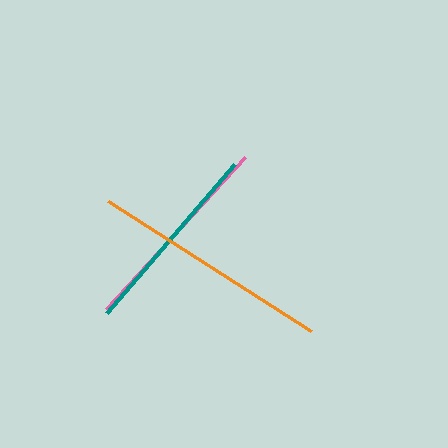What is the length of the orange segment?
The orange segment is approximately 241 pixels long.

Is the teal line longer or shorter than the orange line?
The orange line is longer than the teal line.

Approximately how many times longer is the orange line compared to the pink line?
The orange line is approximately 1.2 times the length of the pink line.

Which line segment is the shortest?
The teal line is the shortest at approximately 196 pixels.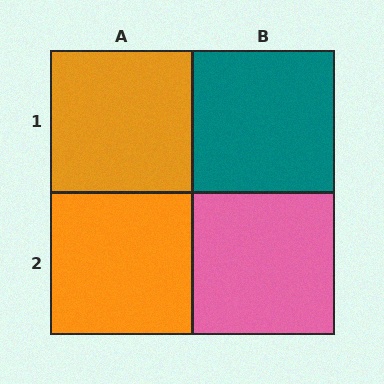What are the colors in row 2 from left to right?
Orange, pink.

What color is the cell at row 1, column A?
Orange.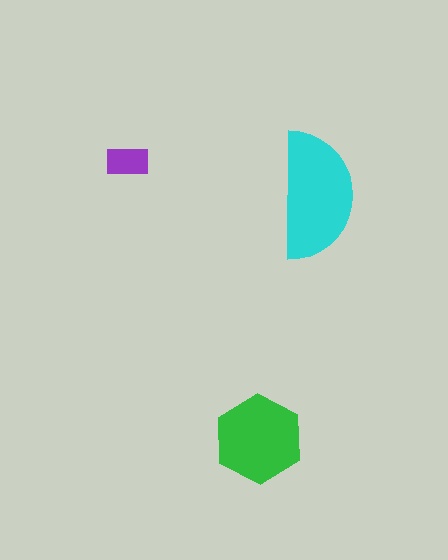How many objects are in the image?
There are 3 objects in the image.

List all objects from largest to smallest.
The cyan semicircle, the green hexagon, the purple rectangle.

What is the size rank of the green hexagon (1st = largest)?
2nd.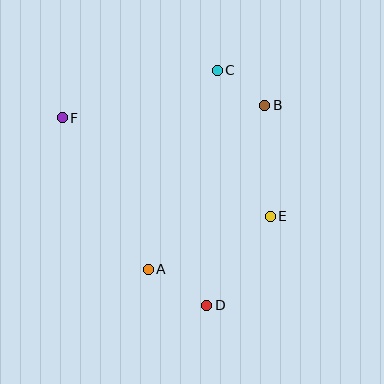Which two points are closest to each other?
Points B and C are closest to each other.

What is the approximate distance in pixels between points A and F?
The distance between A and F is approximately 174 pixels.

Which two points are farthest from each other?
Points D and F are farthest from each other.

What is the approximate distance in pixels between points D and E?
The distance between D and E is approximately 110 pixels.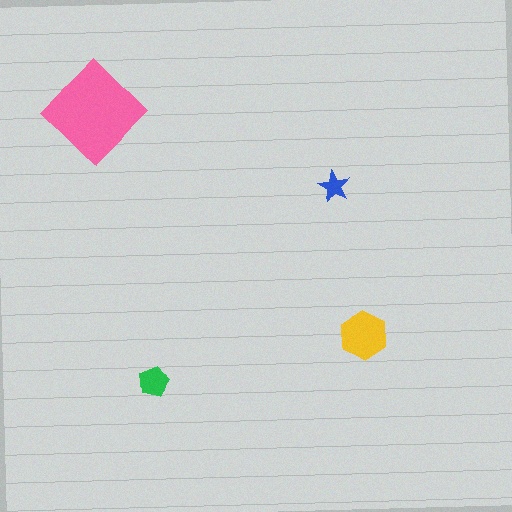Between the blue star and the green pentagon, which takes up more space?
The green pentagon.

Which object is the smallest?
The blue star.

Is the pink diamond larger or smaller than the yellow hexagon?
Larger.